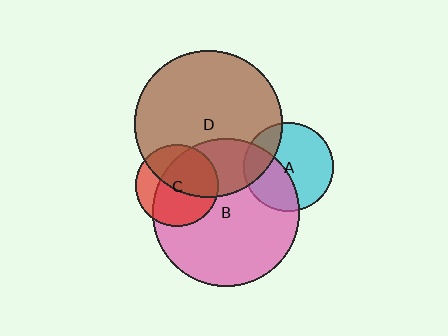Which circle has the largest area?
Circle B (pink).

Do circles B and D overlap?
Yes.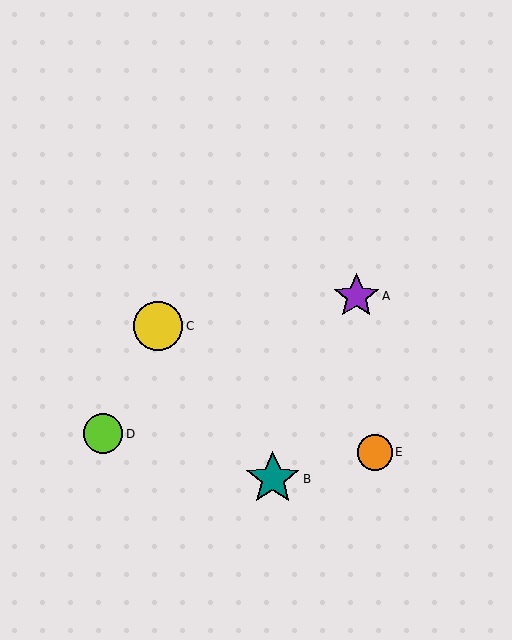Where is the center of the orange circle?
The center of the orange circle is at (375, 452).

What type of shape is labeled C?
Shape C is a yellow circle.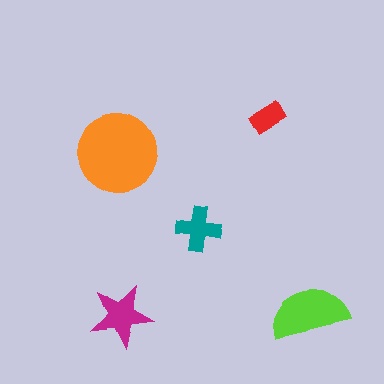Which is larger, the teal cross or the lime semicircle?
The lime semicircle.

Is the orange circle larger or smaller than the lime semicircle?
Larger.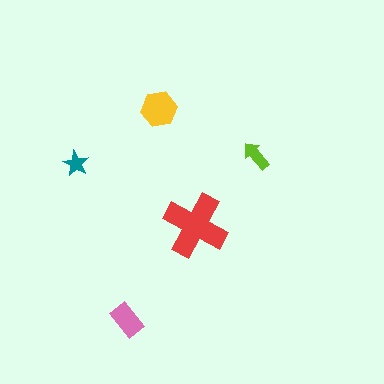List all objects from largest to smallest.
The red cross, the yellow hexagon, the pink rectangle, the lime arrow, the teal star.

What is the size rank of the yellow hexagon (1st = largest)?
2nd.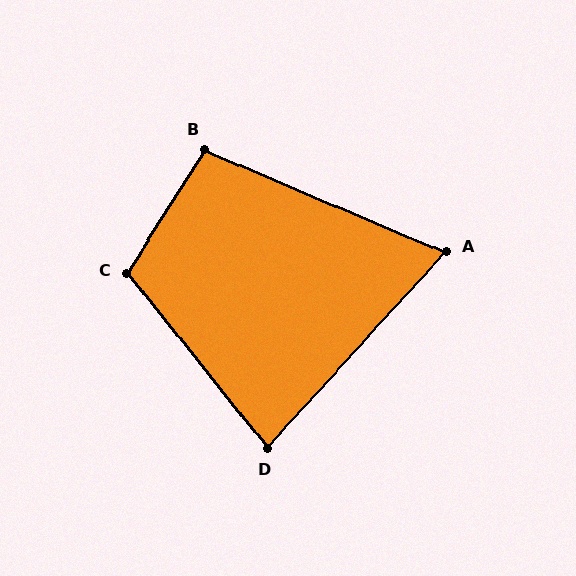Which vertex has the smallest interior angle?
A, at approximately 71 degrees.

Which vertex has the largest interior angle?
C, at approximately 109 degrees.